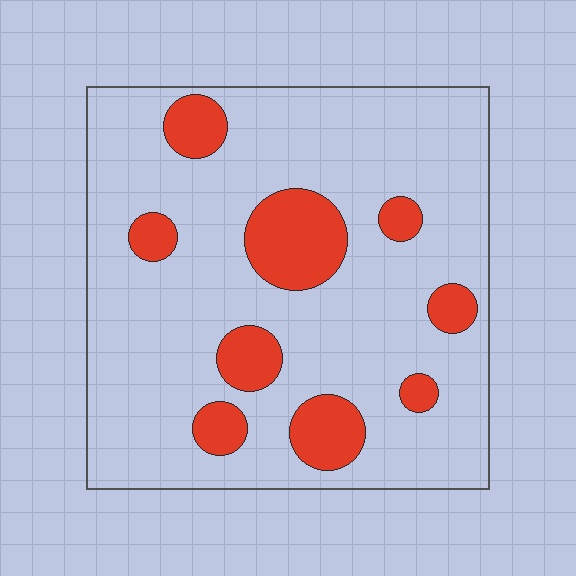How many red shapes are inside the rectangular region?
9.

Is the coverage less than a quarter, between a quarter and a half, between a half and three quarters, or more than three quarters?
Less than a quarter.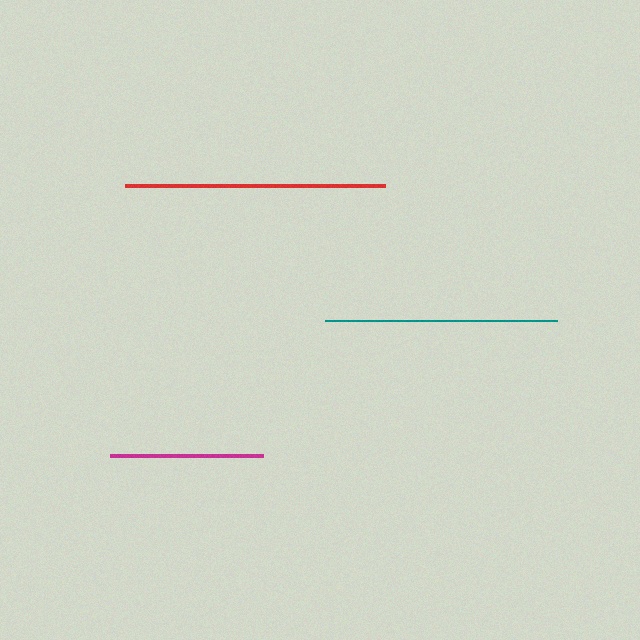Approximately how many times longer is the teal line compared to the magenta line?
The teal line is approximately 1.5 times the length of the magenta line.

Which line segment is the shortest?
The magenta line is the shortest at approximately 152 pixels.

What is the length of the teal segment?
The teal segment is approximately 232 pixels long.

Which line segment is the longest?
The red line is the longest at approximately 260 pixels.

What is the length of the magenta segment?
The magenta segment is approximately 152 pixels long.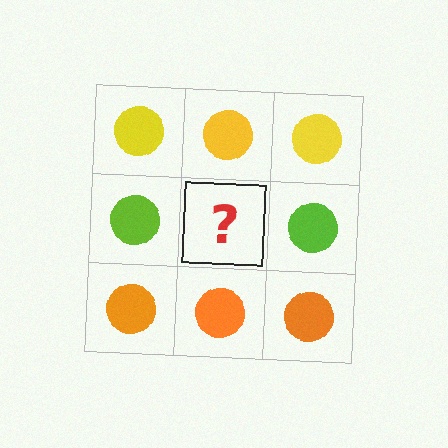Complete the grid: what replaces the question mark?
The question mark should be replaced with a lime circle.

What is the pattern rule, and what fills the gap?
The rule is that each row has a consistent color. The gap should be filled with a lime circle.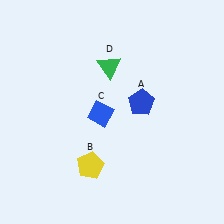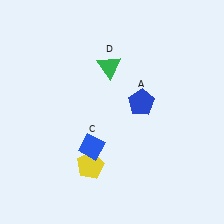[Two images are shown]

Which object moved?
The blue diamond (C) moved down.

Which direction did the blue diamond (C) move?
The blue diamond (C) moved down.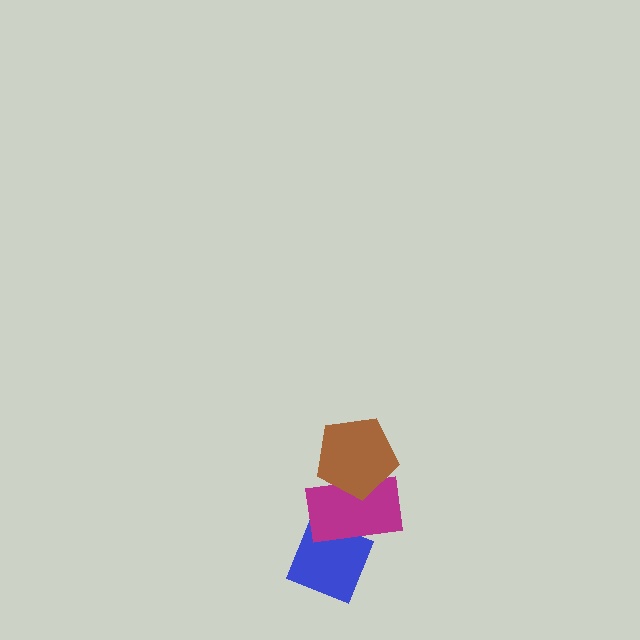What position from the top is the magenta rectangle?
The magenta rectangle is 2nd from the top.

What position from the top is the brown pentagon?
The brown pentagon is 1st from the top.